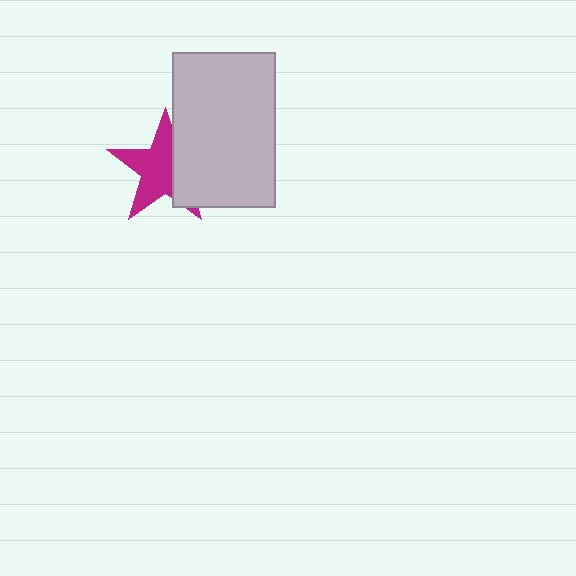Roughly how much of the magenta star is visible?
About half of it is visible (roughly 63%).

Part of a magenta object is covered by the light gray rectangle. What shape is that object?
It is a star.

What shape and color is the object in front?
The object in front is a light gray rectangle.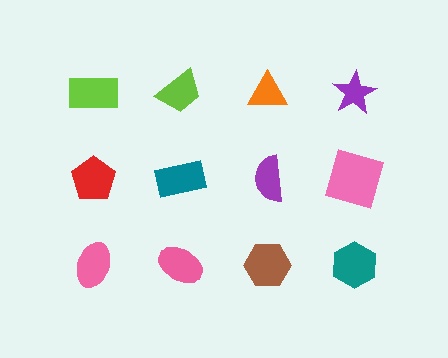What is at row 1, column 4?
A purple star.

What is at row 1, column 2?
A lime trapezoid.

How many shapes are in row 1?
4 shapes.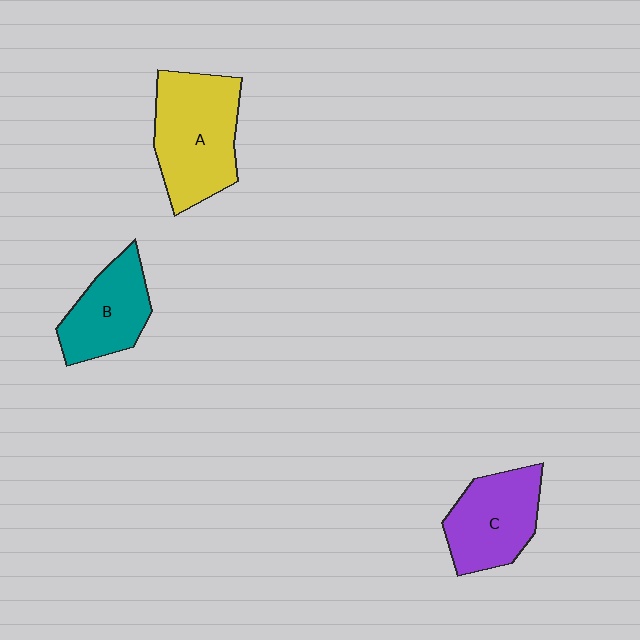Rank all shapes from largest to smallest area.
From largest to smallest: A (yellow), C (purple), B (teal).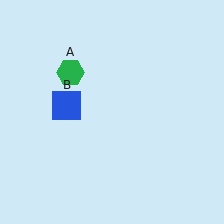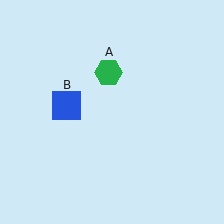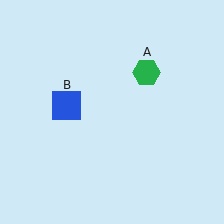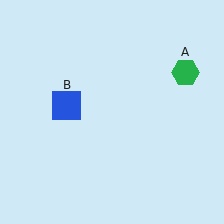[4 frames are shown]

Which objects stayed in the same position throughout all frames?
Blue square (object B) remained stationary.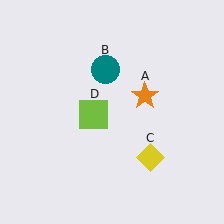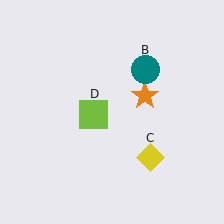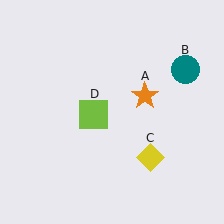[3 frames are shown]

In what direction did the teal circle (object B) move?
The teal circle (object B) moved right.